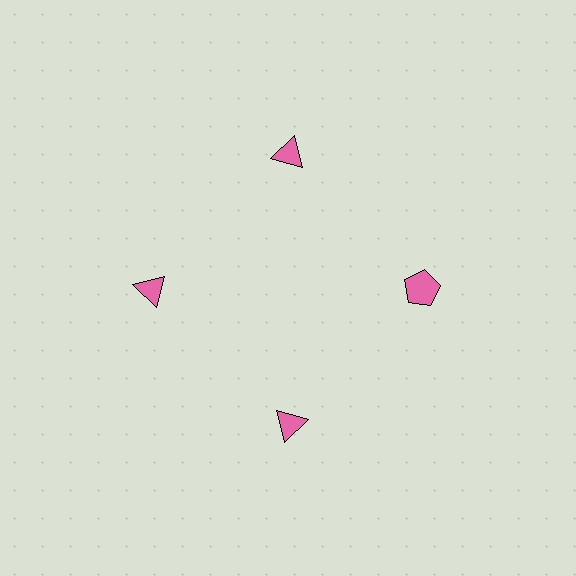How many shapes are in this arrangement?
There are 4 shapes arranged in a ring pattern.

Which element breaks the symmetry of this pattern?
The pink pentagon at roughly the 3 o'clock position breaks the symmetry. All other shapes are pink triangles.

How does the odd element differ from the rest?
It has a different shape: pentagon instead of triangle.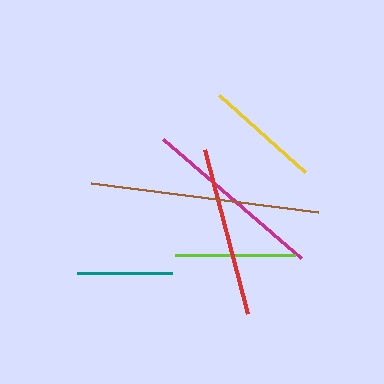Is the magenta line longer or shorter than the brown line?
The brown line is longer than the magenta line.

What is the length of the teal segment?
The teal segment is approximately 95 pixels long.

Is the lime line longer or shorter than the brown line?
The brown line is longer than the lime line.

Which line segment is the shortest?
The teal line is the shortest at approximately 95 pixels.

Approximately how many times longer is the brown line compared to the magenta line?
The brown line is approximately 1.3 times the length of the magenta line.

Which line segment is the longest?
The brown line is the longest at approximately 229 pixels.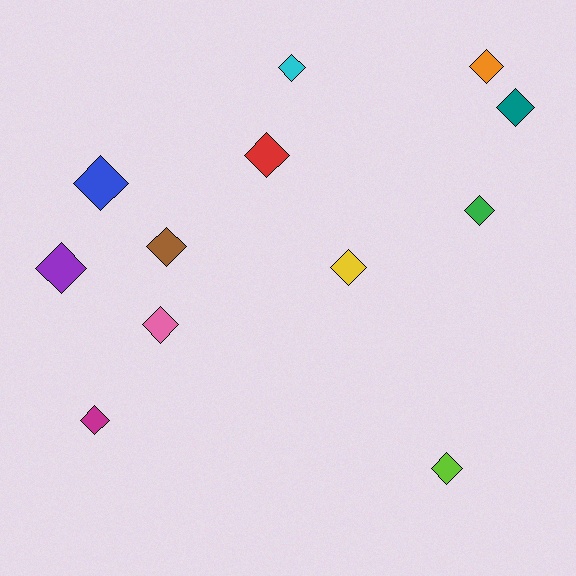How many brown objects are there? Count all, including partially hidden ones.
There is 1 brown object.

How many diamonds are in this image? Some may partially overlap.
There are 12 diamonds.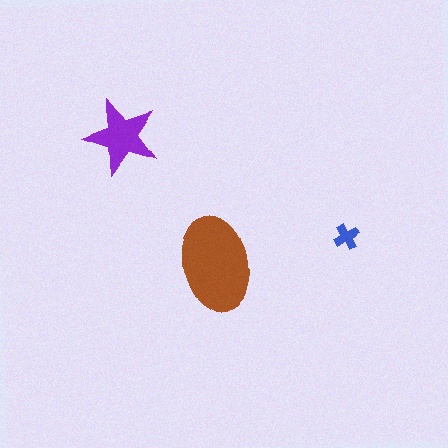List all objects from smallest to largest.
The blue cross, the purple star, the brown ellipse.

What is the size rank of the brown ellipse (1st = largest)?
1st.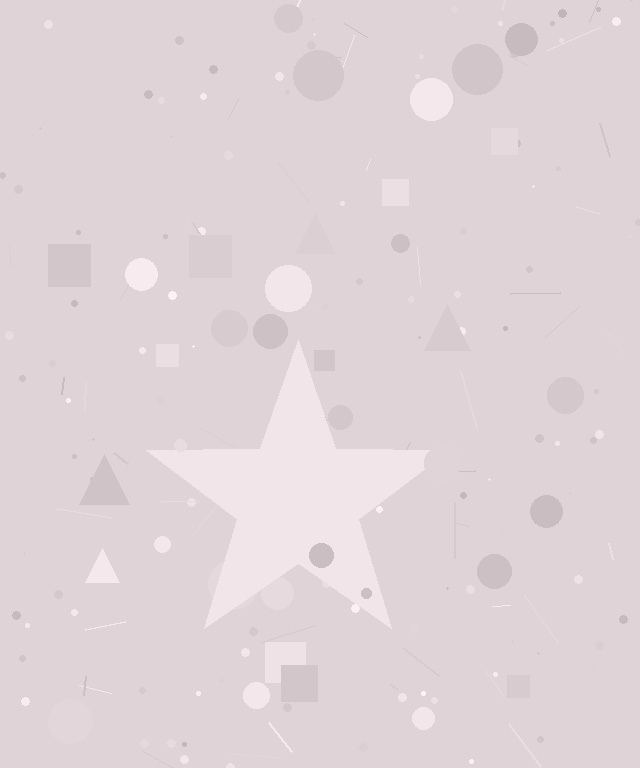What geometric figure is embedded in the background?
A star is embedded in the background.